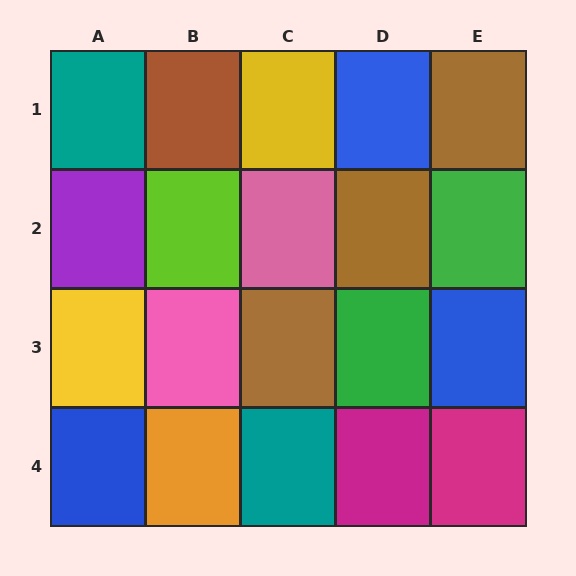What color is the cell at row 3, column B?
Pink.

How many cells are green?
2 cells are green.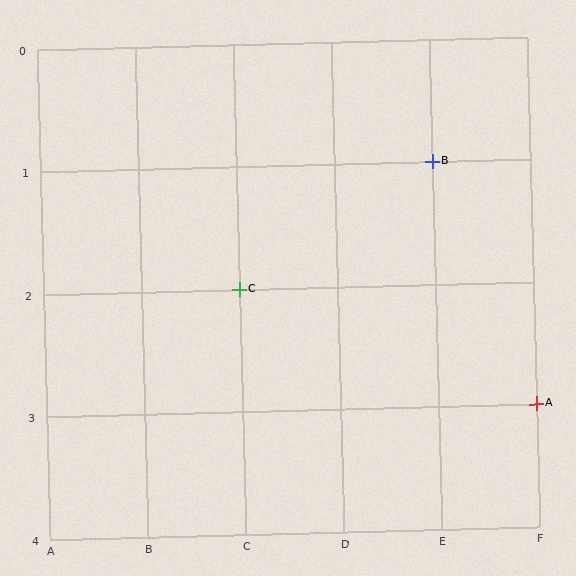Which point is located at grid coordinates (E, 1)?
Point B is at (E, 1).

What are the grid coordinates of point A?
Point A is at grid coordinates (F, 3).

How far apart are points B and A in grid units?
Points B and A are 1 column and 2 rows apart (about 2.2 grid units diagonally).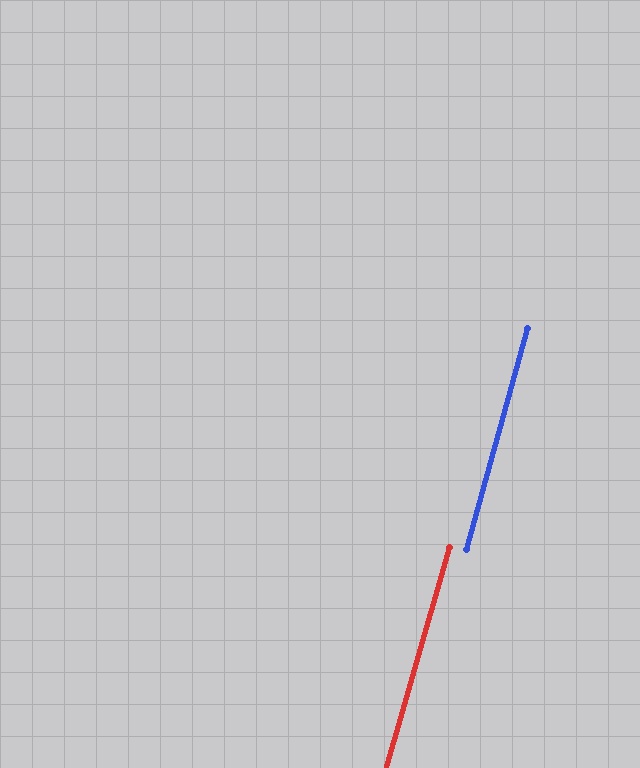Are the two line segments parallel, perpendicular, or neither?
Parallel — their directions differ by only 0.6°.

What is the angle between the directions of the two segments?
Approximately 1 degree.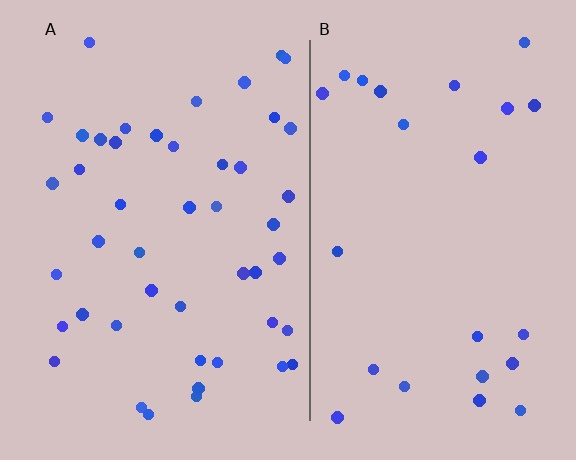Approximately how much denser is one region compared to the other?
Approximately 1.9× — region A over region B.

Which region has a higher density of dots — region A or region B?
A (the left).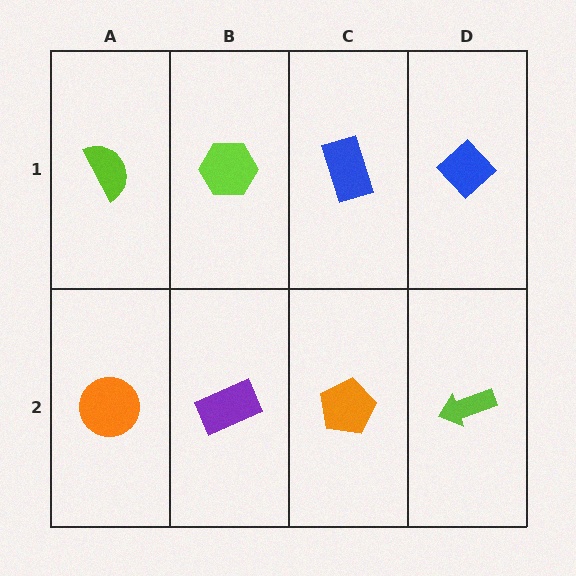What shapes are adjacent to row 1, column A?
An orange circle (row 2, column A), a lime hexagon (row 1, column B).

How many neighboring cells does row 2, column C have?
3.